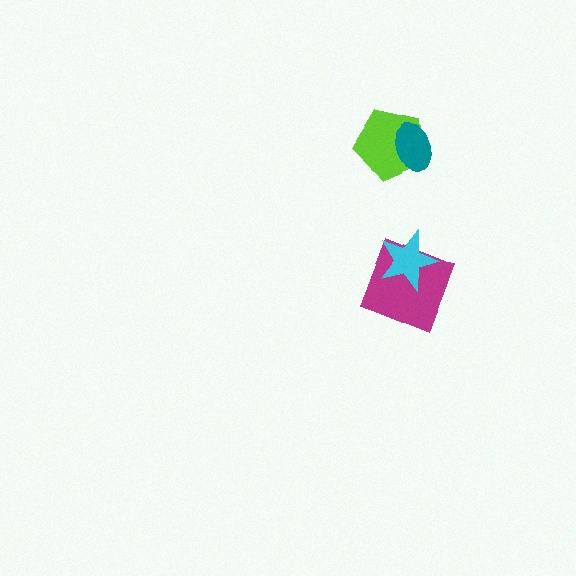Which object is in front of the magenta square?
The cyan star is in front of the magenta square.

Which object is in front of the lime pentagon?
The teal ellipse is in front of the lime pentagon.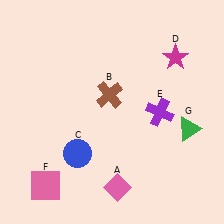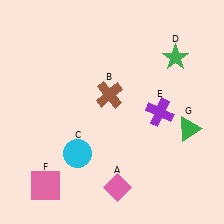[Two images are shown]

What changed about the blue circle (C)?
In Image 1, C is blue. In Image 2, it changed to cyan.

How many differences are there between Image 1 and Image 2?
There are 2 differences between the two images.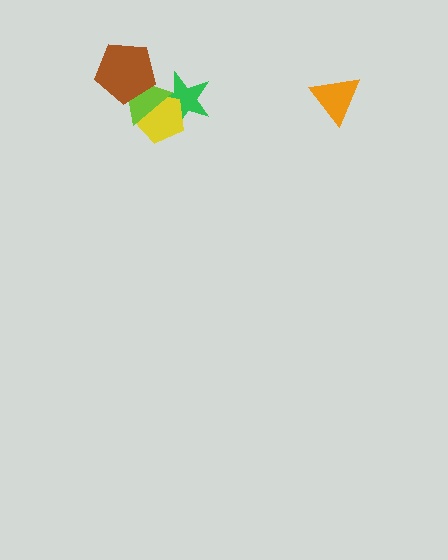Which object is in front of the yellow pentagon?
The lime triangle is in front of the yellow pentagon.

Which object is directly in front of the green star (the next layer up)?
The yellow pentagon is directly in front of the green star.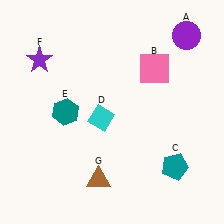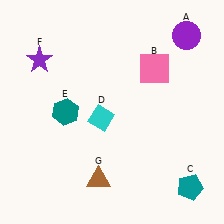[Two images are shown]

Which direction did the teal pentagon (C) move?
The teal pentagon (C) moved down.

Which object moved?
The teal pentagon (C) moved down.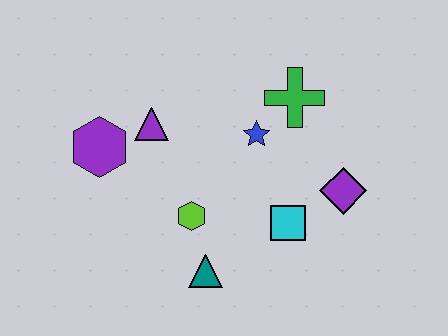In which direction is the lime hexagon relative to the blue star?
The lime hexagon is below the blue star.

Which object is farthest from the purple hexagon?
The purple diamond is farthest from the purple hexagon.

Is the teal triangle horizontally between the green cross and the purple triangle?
Yes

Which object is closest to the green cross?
The blue star is closest to the green cross.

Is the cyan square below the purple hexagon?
Yes